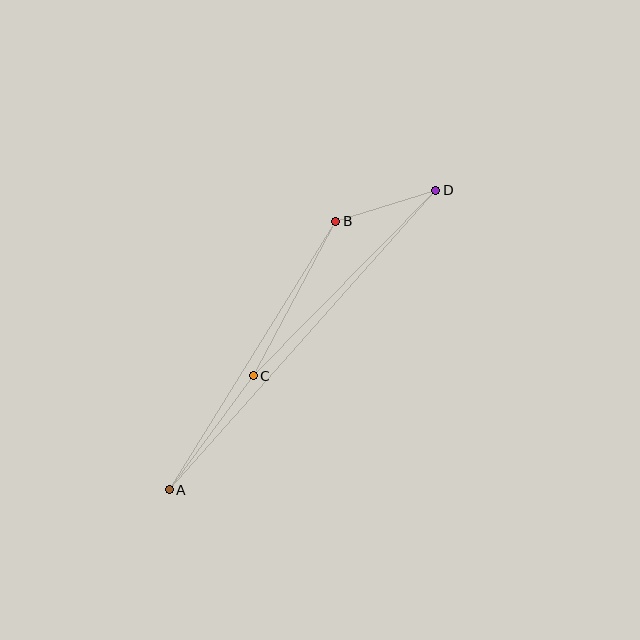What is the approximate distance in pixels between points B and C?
The distance between B and C is approximately 175 pixels.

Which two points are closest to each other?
Points B and D are closest to each other.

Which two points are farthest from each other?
Points A and D are farthest from each other.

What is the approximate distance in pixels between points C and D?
The distance between C and D is approximately 260 pixels.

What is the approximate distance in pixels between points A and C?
The distance between A and C is approximately 141 pixels.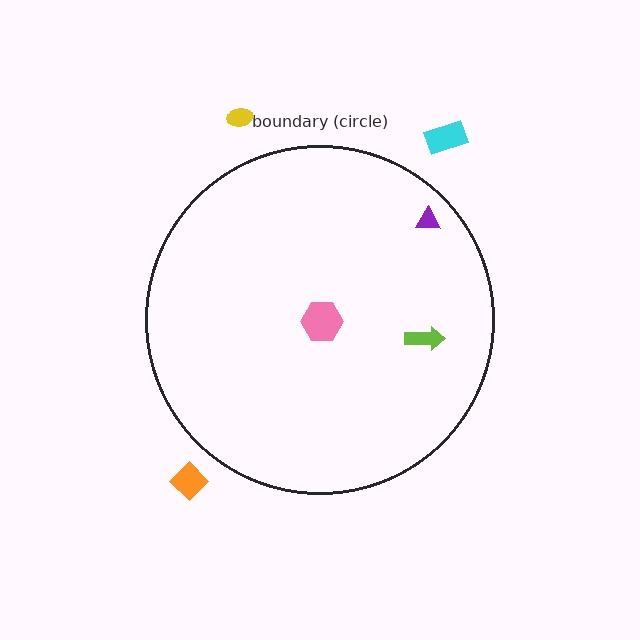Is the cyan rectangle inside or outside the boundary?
Outside.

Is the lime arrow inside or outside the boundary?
Inside.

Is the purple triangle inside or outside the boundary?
Inside.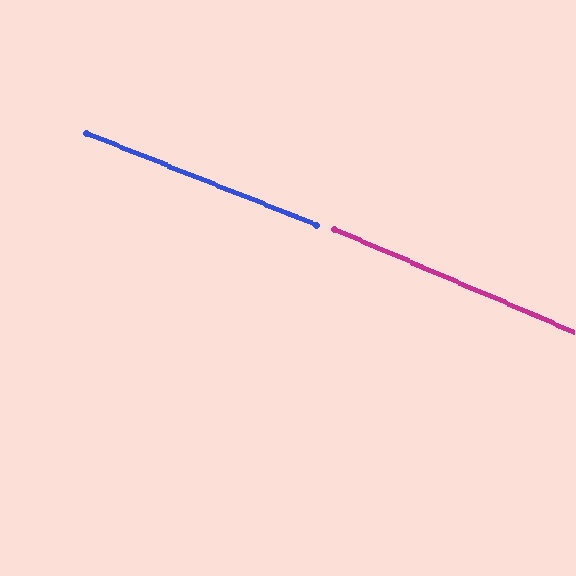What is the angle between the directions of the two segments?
Approximately 1 degree.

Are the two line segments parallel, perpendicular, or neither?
Parallel — their directions differ by only 1.3°.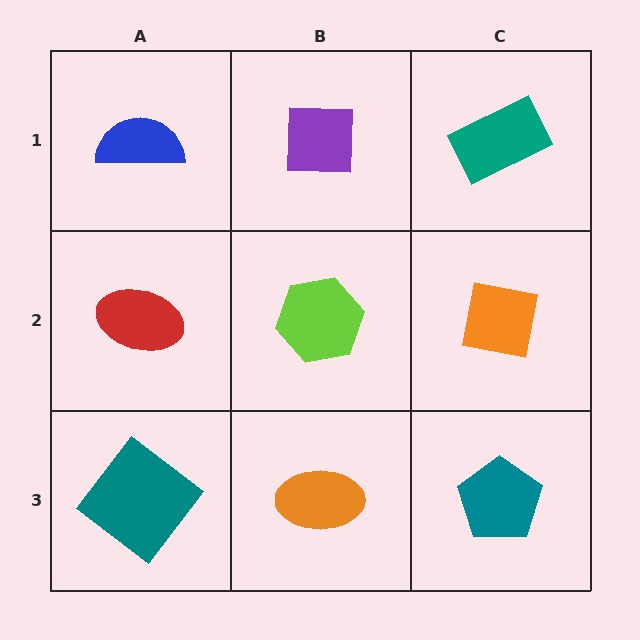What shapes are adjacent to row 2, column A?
A blue semicircle (row 1, column A), a teal diamond (row 3, column A), a lime hexagon (row 2, column B).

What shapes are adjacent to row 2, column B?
A purple square (row 1, column B), an orange ellipse (row 3, column B), a red ellipse (row 2, column A), an orange square (row 2, column C).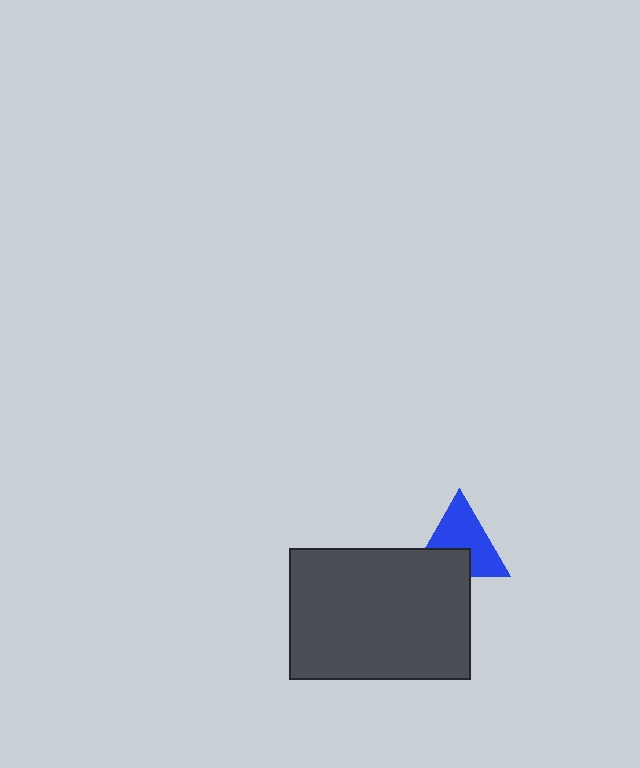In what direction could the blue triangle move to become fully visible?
The blue triangle could move up. That would shift it out from behind the dark gray rectangle entirely.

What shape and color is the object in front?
The object in front is a dark gray rectangle.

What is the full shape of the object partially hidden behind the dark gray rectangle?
The partially hidden object is a blue triangle.